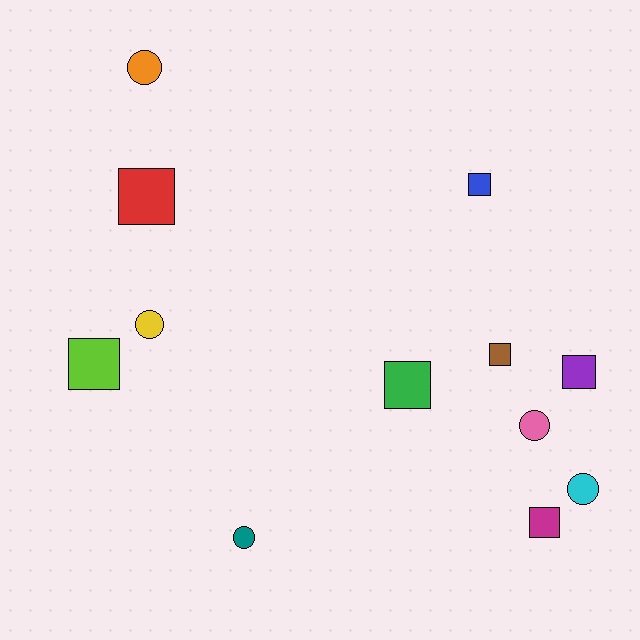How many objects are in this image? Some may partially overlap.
There are 12 objects.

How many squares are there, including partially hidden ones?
There are 7 squares.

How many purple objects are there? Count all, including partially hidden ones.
There is 1 purple object.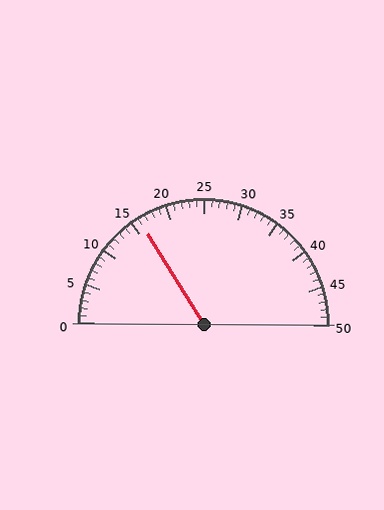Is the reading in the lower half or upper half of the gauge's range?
The reading is in the lower half of the range (0 to 50).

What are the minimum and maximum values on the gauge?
The gauge ranges from 0 to 50.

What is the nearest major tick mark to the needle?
The nearest major tick mark is 15.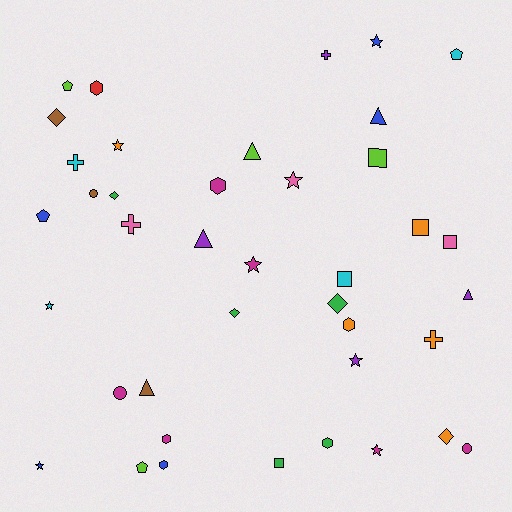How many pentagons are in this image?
There are 4 pentagons.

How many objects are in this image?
There are 40 objects.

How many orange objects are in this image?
There are 5 orange objects.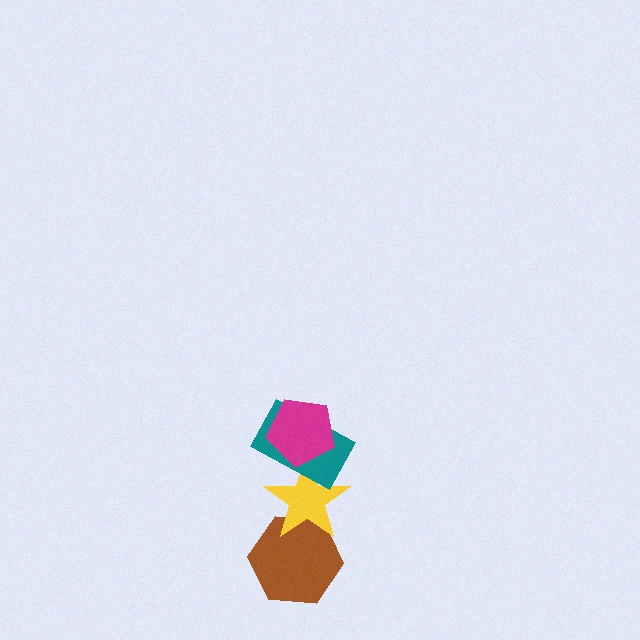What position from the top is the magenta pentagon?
The magenta pentagon is 1st from the top.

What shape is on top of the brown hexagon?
The yellow star is on top of the brown hexagon.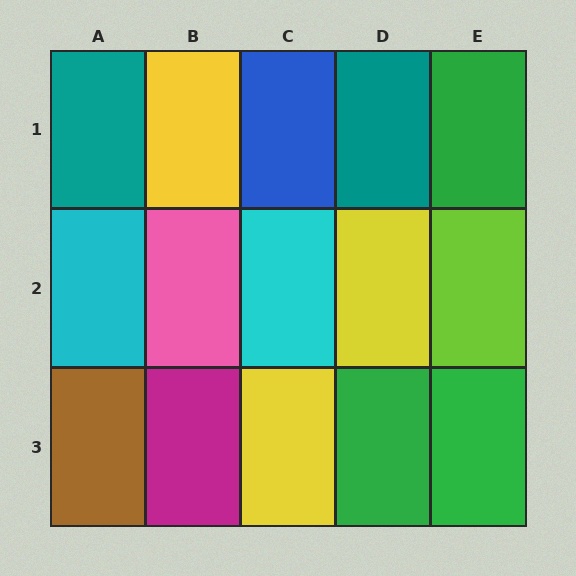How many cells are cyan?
2 cells are cyan.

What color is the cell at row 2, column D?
Yellow.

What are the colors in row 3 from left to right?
Brown, magenta, yellow, green, green.